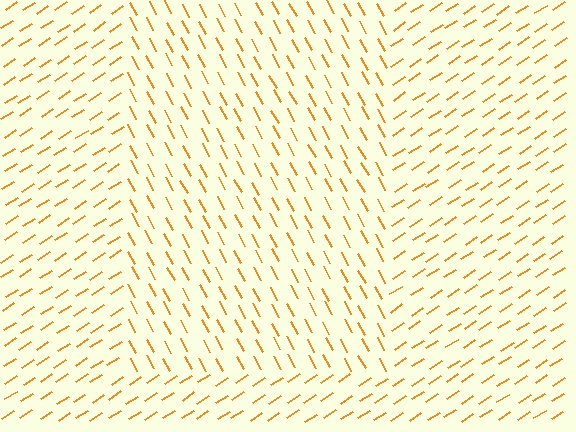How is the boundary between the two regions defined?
The boundary is defined purely by a change in line orientation (approximately 85 degrees difference). All lines are the same color and thickness.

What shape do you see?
I see a rectangle.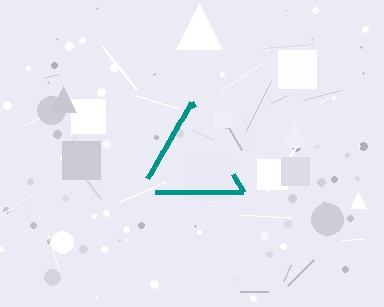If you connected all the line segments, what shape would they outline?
They would outline a triangle.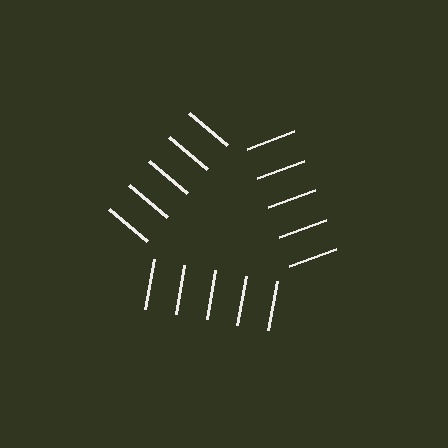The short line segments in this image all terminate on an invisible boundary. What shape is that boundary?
An illusory triangle — the line segments terminate on its edges but no continuous stroke is drawn.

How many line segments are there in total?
15 — 5 along each of the 3 edges.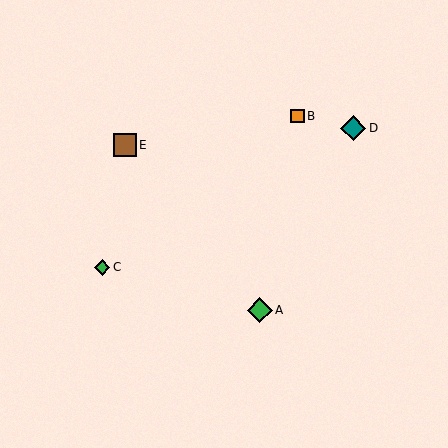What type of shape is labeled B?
Shape B is an orange square.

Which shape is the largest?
The green diamond (labeled A) is the largest.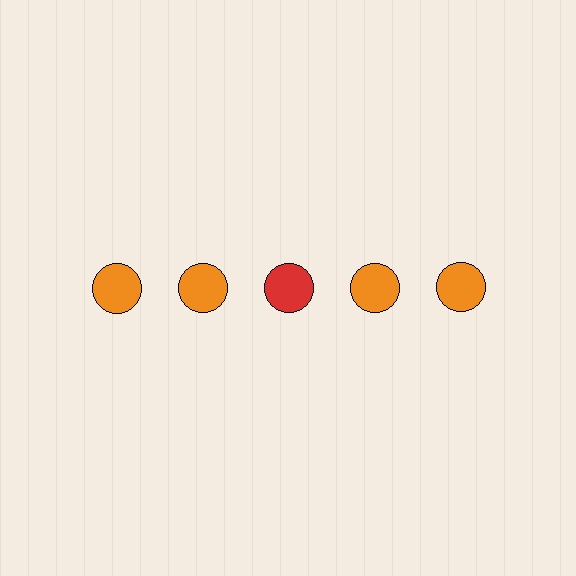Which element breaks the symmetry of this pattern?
The red circle in the top row, center column breaks the symmetry. All other shapes are orange circles.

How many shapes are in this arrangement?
There are 5 shapes arranged in a grid pattern.